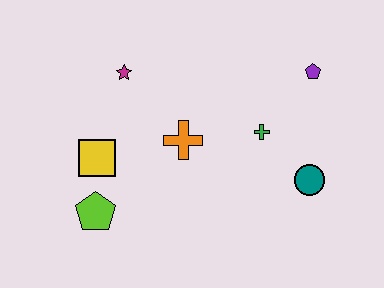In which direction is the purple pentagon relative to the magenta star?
The purple pentagon is to the right of the magenta star.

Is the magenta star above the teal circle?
Yes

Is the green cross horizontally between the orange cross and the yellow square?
No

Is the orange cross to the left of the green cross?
Yes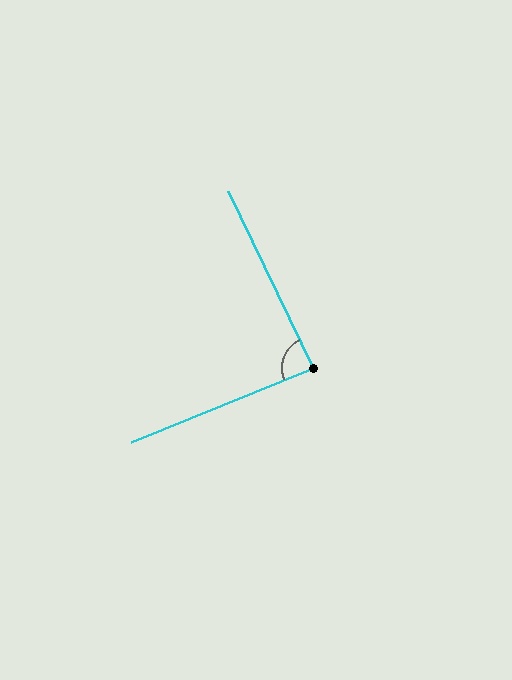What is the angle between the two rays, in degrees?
Approximately 87 degrees.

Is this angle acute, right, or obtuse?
It is approximately a right angle.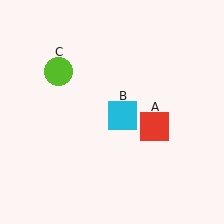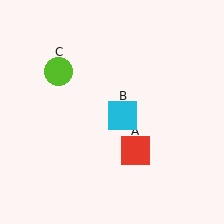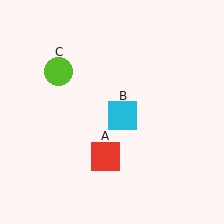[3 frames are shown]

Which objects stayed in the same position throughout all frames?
Cyan square (object B) and lime circle (object C) remained stationary.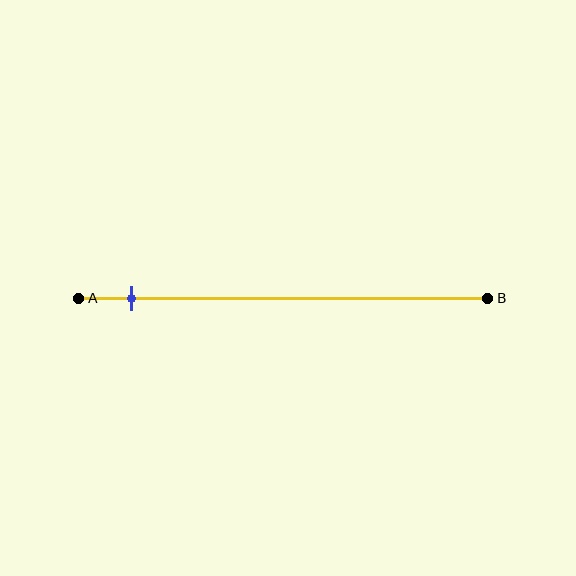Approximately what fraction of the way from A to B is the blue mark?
The blue mark is approximately 15% of the way from A to B.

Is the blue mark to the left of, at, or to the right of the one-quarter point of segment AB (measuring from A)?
The blue mark is to the left of the one-quarter point of segment AB.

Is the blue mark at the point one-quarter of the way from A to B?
No, the mark is at about 15% from A, not at the 25% one-quarter point.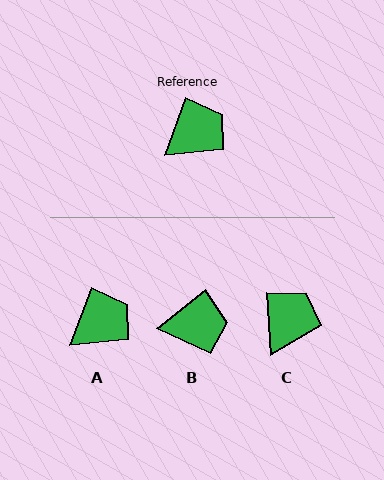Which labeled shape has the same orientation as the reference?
A.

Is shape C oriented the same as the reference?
No, it is off by about 24 degrees.